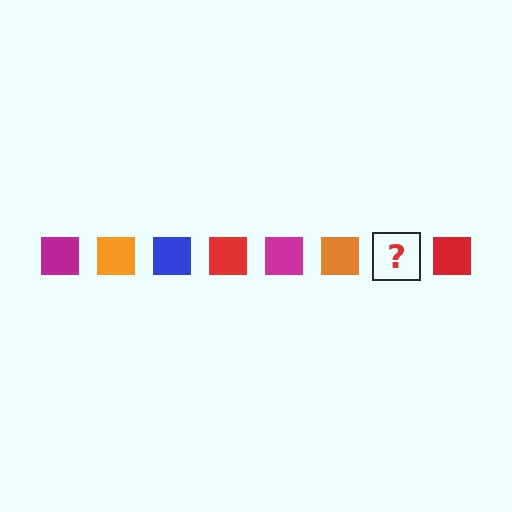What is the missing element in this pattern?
The missing element is a blue square.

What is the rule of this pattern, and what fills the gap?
The rule is that the pattern cycles through magenta, orange, blue, red squares. The gap should be filled with a blue square.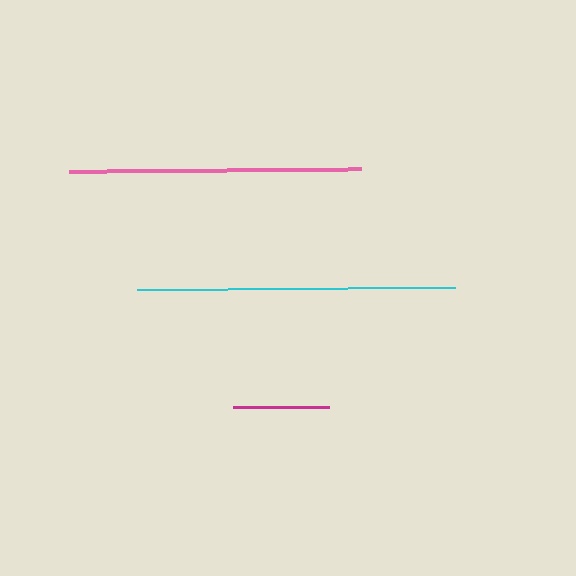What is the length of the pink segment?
The pink segment is approximately 292 pixels long.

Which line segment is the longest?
The cyan line is the longest at approximately 317 pixels.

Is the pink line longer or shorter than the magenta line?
The pink line is longer than the magenta line.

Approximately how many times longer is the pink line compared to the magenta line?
The pink line is approximately 3.0 times the length of the magenta line.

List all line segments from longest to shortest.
From longest to shortest: cyan, pink, magenta.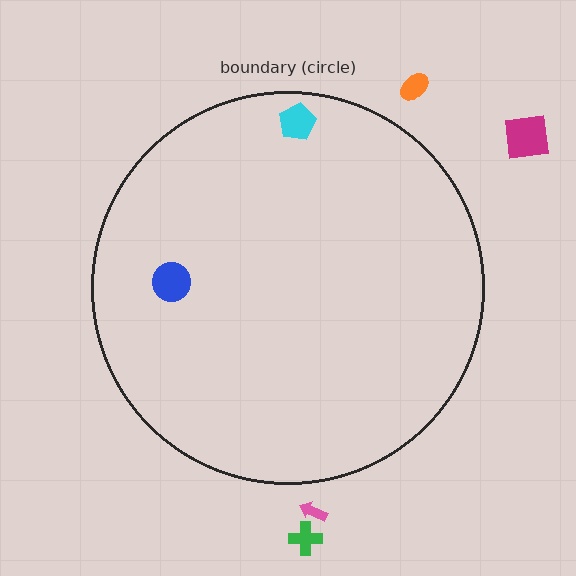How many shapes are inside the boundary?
2 inside, 4 outside.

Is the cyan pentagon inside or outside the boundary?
Inside.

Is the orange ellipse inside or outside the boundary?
Outside.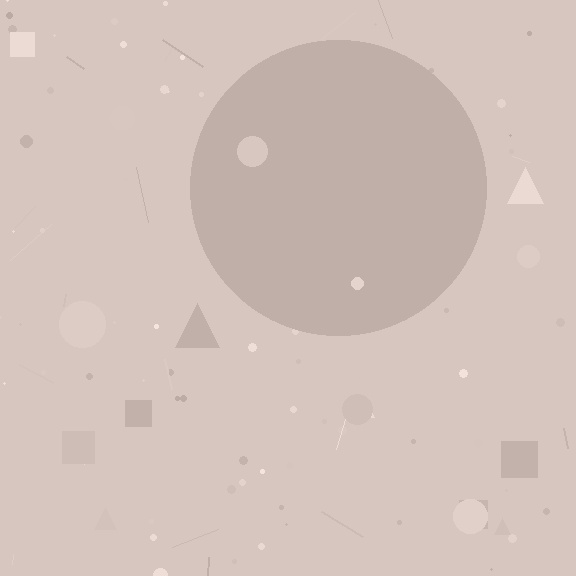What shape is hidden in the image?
A circle is hidden in the image.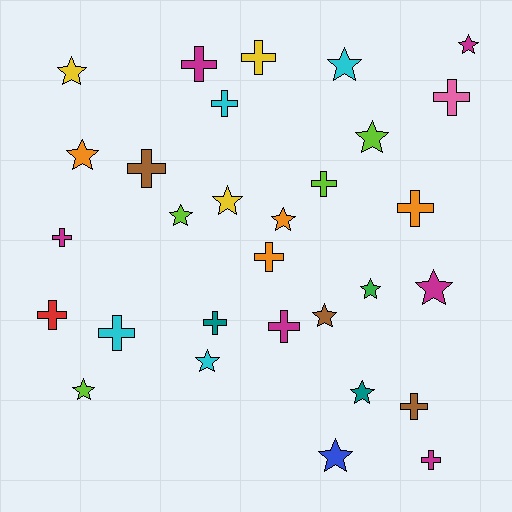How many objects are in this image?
There are 30 objects.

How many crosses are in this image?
There are 15 crosses.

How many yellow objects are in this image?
There are 3 yellow objects.